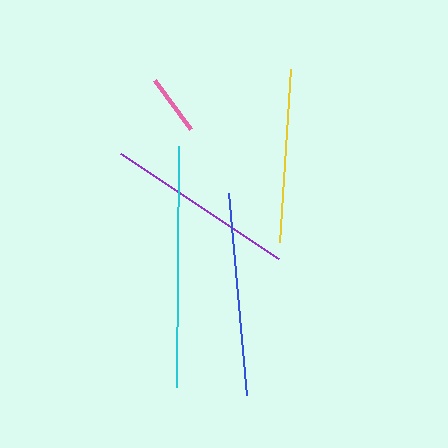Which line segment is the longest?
The cyan line is the longest at approximately 240 pixels.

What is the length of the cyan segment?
The cyan segment is approximately 240 pixels long.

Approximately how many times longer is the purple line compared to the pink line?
The purple line is approximately 3.1 times the length of the pink line.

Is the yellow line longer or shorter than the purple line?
The purple line is longer than the yellow line.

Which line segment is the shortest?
The pink line is the shortest at approximately 61 pixels.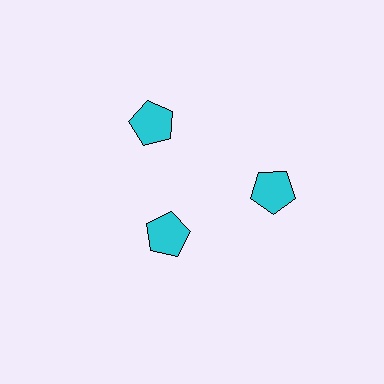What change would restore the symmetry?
The symmetry would be restored by moving it outward, back onto the ring so that all 3 pentagons sit at equal angles and equal distance from the center.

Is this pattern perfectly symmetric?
No. The 3 cyan pentagons are arranged in a ring, but one element near the 7 o'clock position is pulled inward toward the center, breaking the 3-fold rotational symmetry.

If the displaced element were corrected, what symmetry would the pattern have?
It would have 3-fold rotational symmetry — the pattern would map onto itself every 120 degrees.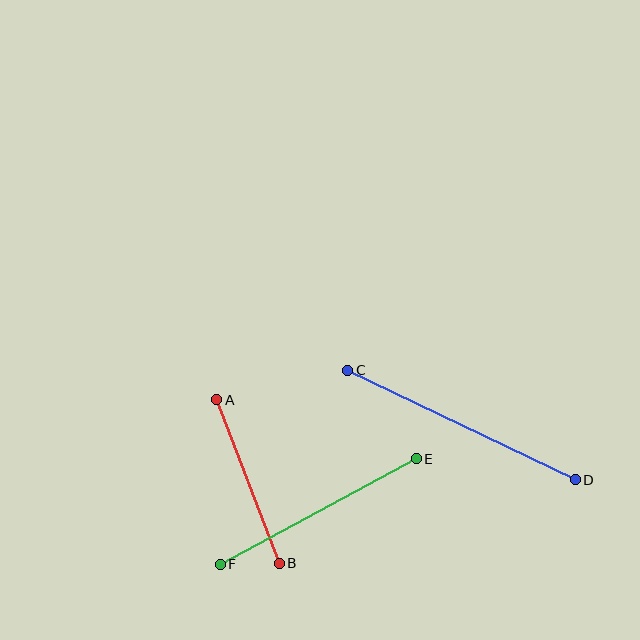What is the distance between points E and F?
The distance is approximately 223 pixels.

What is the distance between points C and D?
The distance is approximately 253 pixels.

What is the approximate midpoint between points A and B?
The midpoint is at approximately (248, 481) pixels.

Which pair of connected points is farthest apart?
Points C and D are farthest apart.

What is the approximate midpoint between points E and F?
The midpoint is at approximately (318, 512) pixels.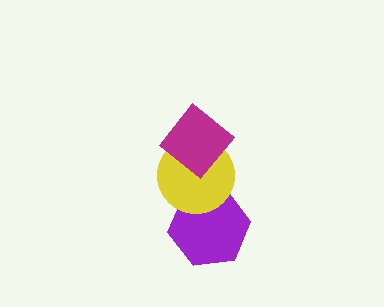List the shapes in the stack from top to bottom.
From top to bottom: the magenta diamond, the yellow circle, the purple hexagon.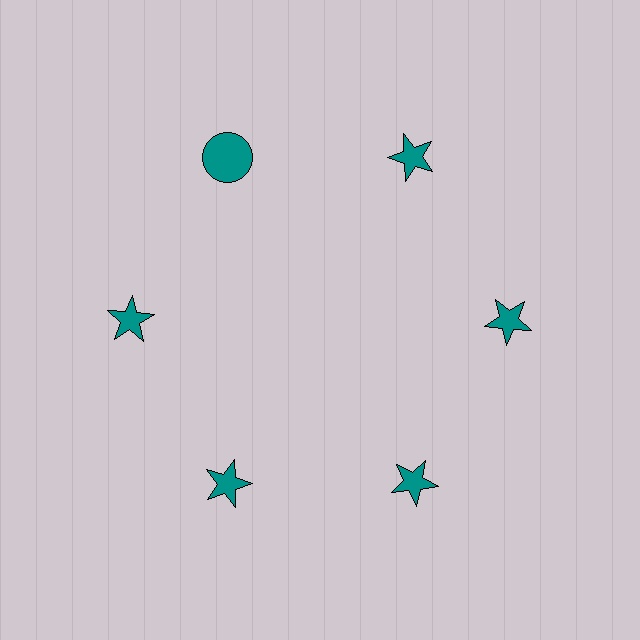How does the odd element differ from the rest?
It has a different shape: circle instead of star.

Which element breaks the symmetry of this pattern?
The teal circle at roughly the 11 o'clock position breaks the symmetry. All other shapes are teal stars.